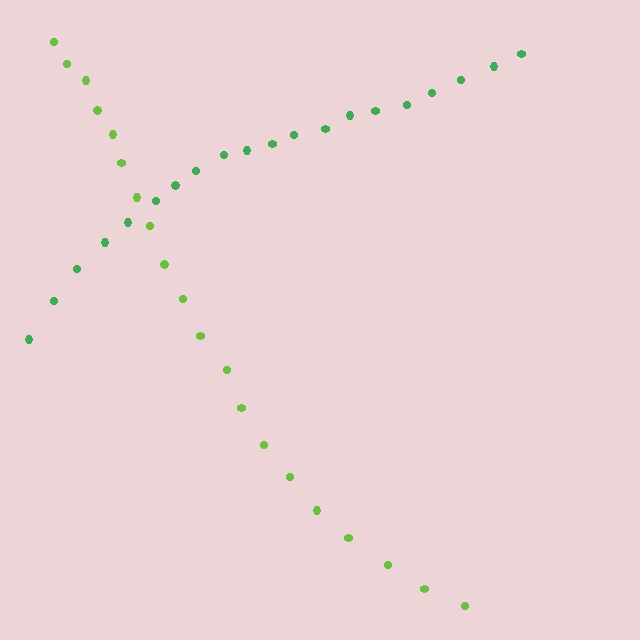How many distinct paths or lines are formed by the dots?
There are 2 distinct paths.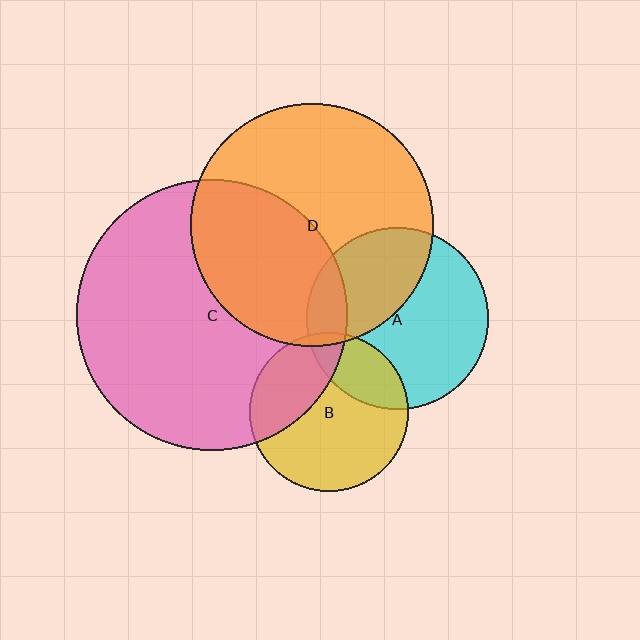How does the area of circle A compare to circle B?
Approximately 1.3 times.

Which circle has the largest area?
Circle C (pink).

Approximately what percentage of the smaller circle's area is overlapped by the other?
Approximately 30%.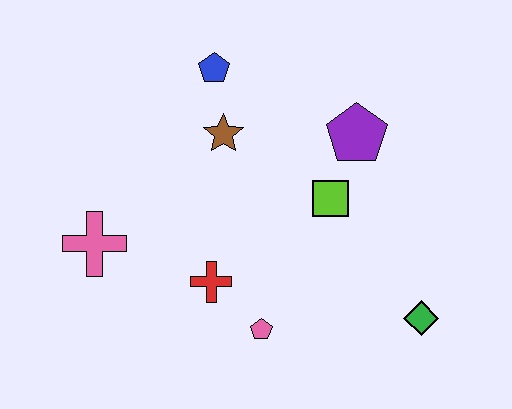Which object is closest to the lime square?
The purple pentagon is closest to the lime square.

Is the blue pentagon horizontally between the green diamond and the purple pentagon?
No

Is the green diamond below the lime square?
Yes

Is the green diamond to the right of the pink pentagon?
Yes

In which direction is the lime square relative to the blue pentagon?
The lime square is below the blue pentagon.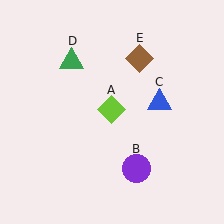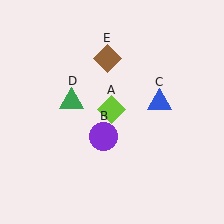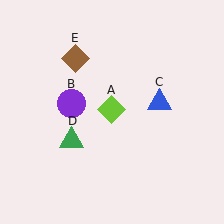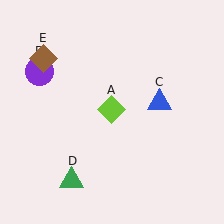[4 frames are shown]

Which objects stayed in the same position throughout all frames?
Lime diamond (object A) and blue triangle (object C) remained stationary.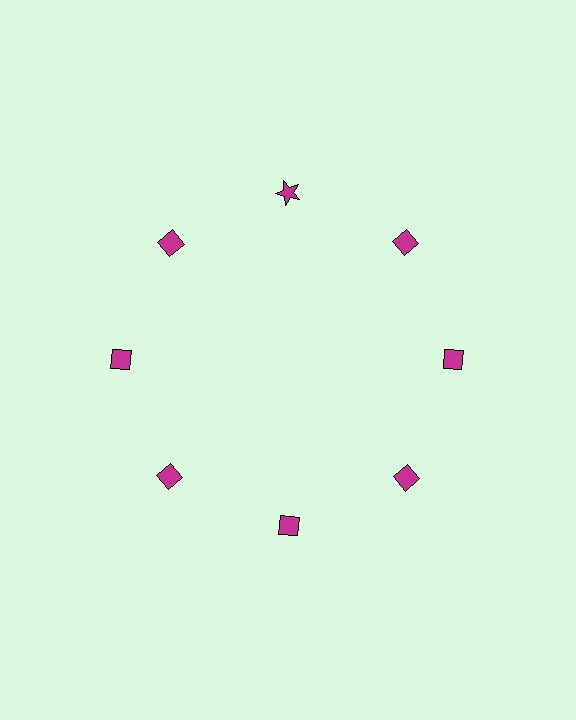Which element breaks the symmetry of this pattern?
The magenta star at roughly the 12 o'clock position breaks the symmetry. All other shapes are magenta diamonds.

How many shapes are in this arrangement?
There are 8 shapes arranged in a ring pattern.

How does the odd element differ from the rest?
It has a different shape: star instead of diamond.